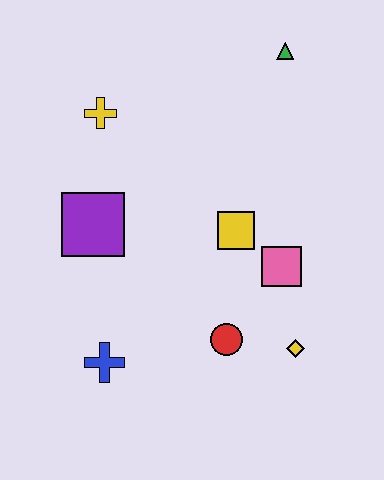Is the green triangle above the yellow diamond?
Yes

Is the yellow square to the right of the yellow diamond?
No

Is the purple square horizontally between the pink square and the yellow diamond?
No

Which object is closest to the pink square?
The yellow square is closest to the pink square.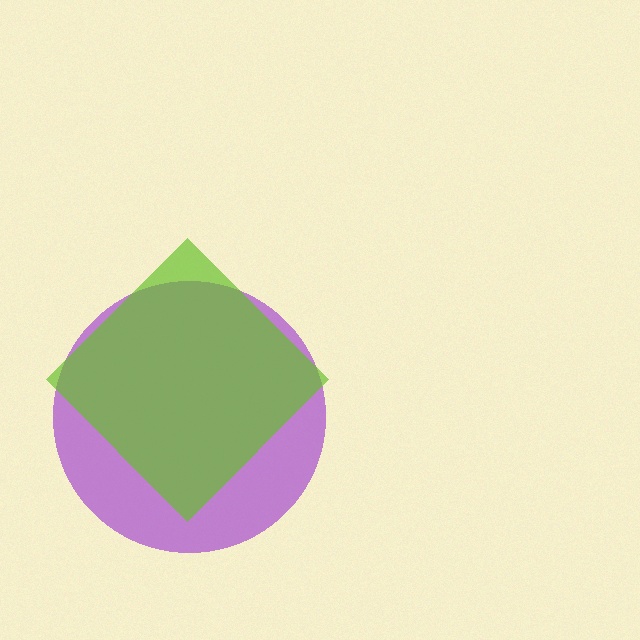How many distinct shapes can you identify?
There are 2 distinct shapes: a purple circle, a lime diamond.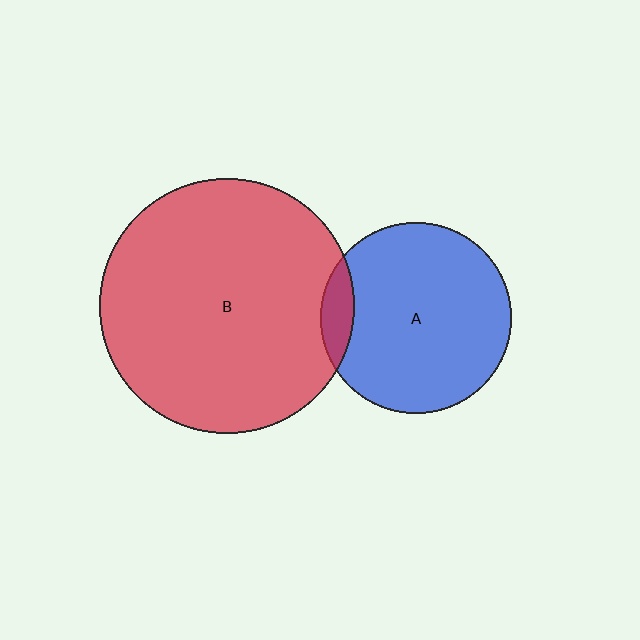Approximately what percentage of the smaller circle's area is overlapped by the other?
Approximately 10%.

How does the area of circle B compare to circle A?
Approximately 1.8 times.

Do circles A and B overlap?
Yes.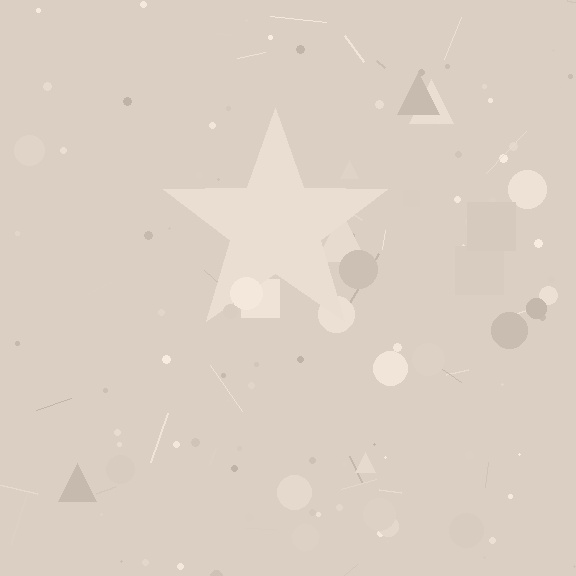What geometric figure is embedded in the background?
A star is embedded in the background.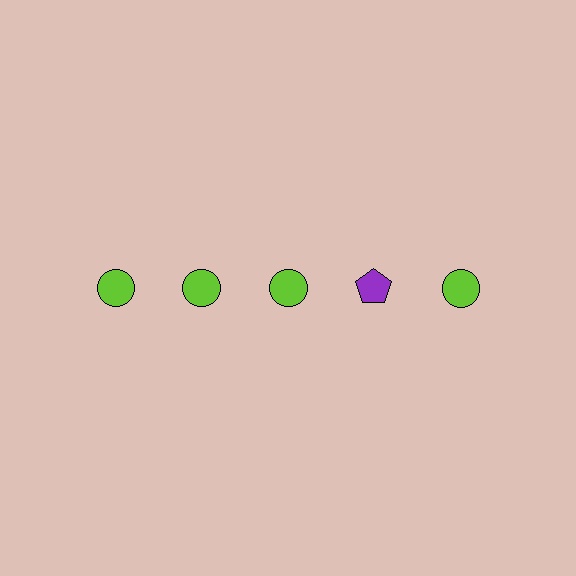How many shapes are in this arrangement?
There are 5 shapes arranged in a grid pattern.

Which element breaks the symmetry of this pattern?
The purple pentagon in the top row, second from right column breaks the symmetry. All other shapes are lime circles.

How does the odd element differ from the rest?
It differs in both color (purple instead of lime) and shape (pentagon instead of circle).